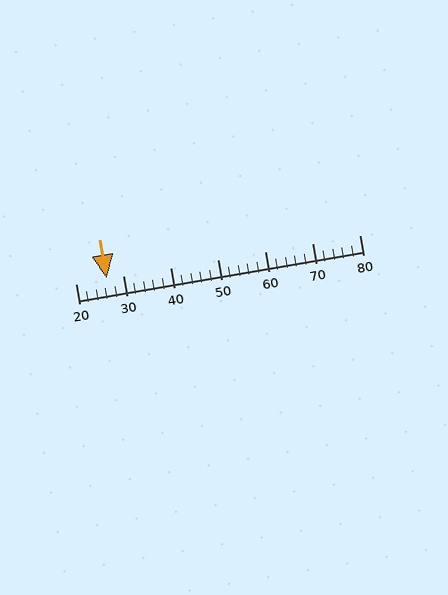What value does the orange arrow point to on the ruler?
The orange arrow points to approximately 27.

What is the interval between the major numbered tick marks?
The major tick marks are spaced 10 units apart.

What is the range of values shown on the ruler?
The ruler shows values from 20 to 80.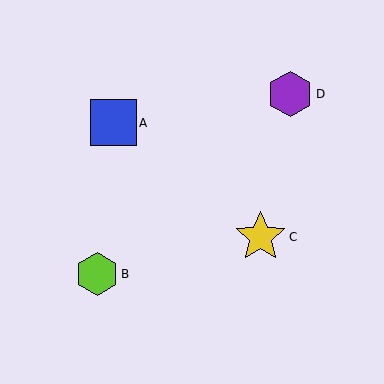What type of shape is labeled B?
Shape B is a lime hexagon.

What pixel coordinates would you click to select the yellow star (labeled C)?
Click at (260, 237) to select the yellow star C.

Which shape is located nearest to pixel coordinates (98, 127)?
The blue square (labeled A) at (113, 123) is nearest to that location.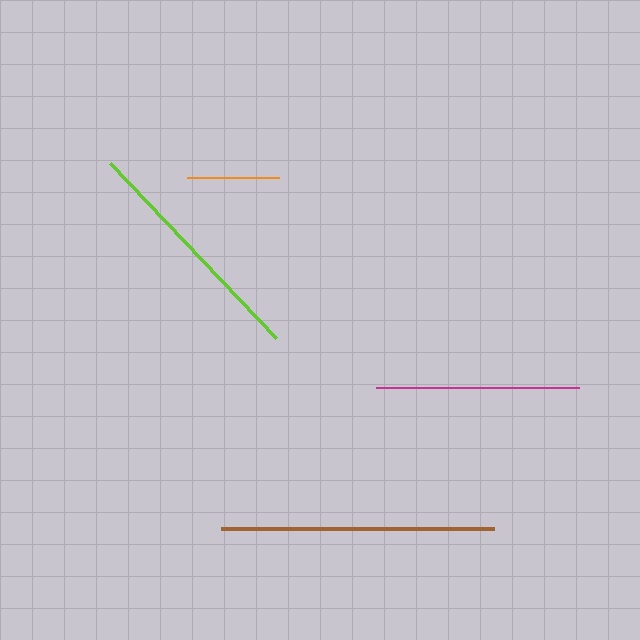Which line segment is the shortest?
The orange line is the shortest at approximately 92 pixels.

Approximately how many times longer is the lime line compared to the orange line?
The lime line is approximately 2.6 times the length of the orange line.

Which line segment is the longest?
The brown line is the longest at approximately 273 pixels.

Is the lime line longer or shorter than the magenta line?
The lime line is longer than the magenta line.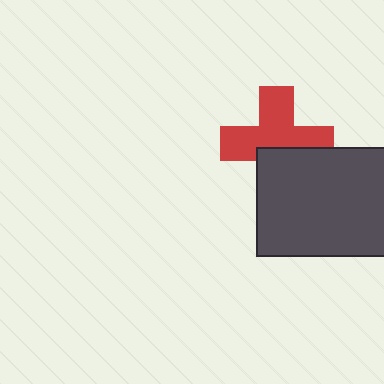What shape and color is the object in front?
The object in front is a dark gray rectangle.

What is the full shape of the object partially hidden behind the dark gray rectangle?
The partially hidden object is a red cross.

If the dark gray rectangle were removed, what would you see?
You would see the complete red cross.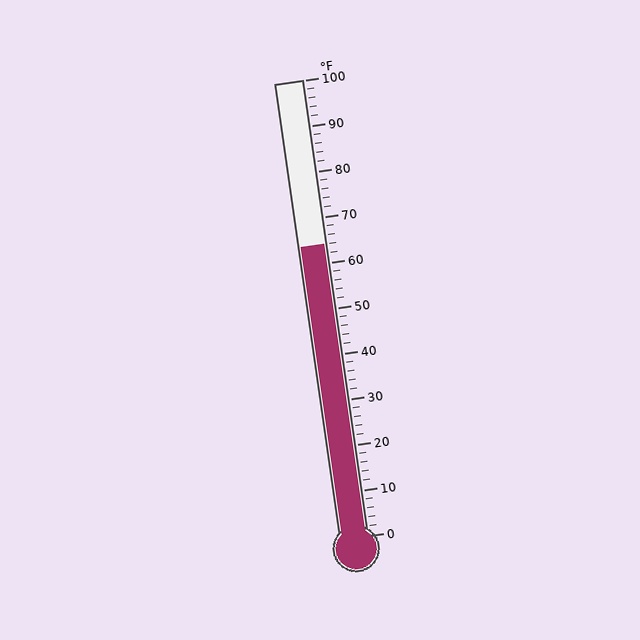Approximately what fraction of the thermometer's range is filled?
The thermometer is filled to approximately 65% of its range.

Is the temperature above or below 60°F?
The temperature is above 60°F.